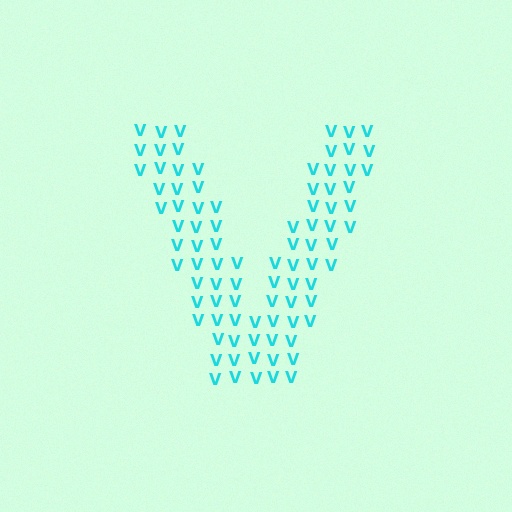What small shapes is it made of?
It is made of small letter V's.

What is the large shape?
The large shape is the letter V.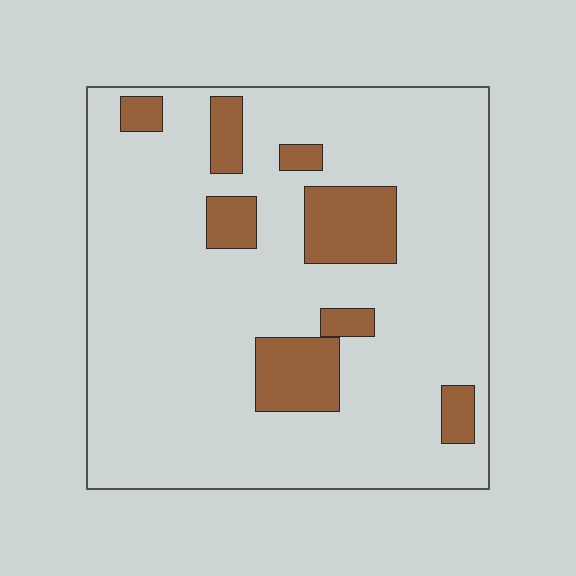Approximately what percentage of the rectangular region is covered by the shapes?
Approximately 15%.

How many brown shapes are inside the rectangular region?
8.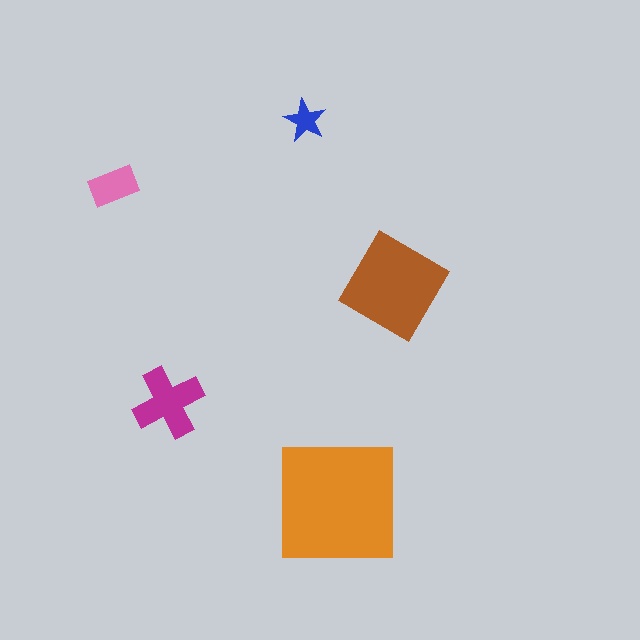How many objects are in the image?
There are 5 objects in the image.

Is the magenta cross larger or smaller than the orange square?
Smaller.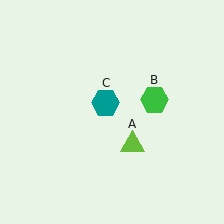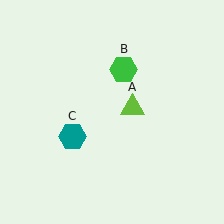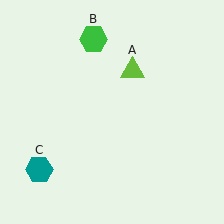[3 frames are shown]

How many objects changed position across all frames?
3 objects changed position: lime triangle (object A), green hexagon (object B), teal hexagon (object C).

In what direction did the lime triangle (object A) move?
The lime triangle (object A) moved up.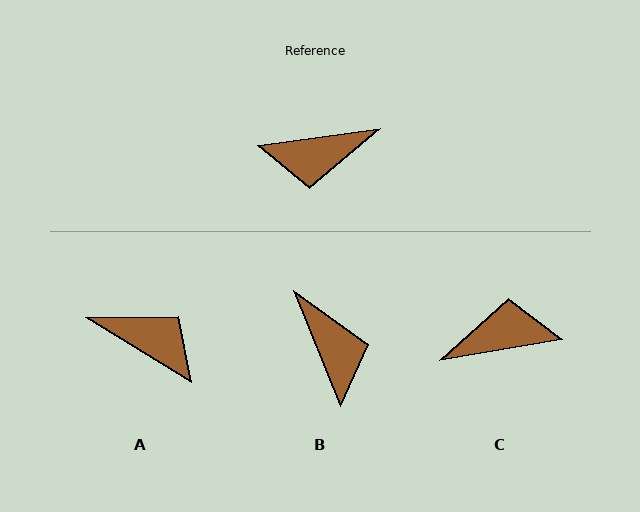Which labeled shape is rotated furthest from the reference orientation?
C, about 178 degrees away.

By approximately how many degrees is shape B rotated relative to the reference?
Approximately 105 degrees counter-clockwise.